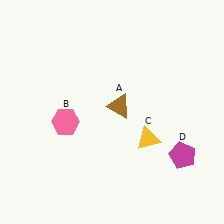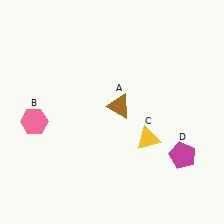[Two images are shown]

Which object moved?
The pink hexagon (B) moved left.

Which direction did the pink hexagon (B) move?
The pink hexagon (B) moved left.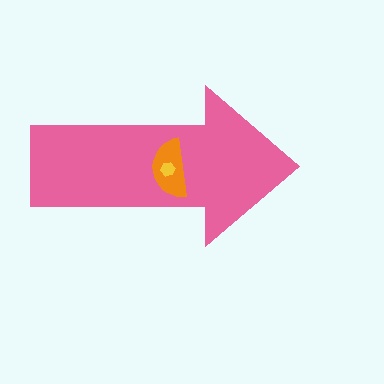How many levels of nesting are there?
3.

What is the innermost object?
The yellow hexagon.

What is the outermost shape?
The pink arrow.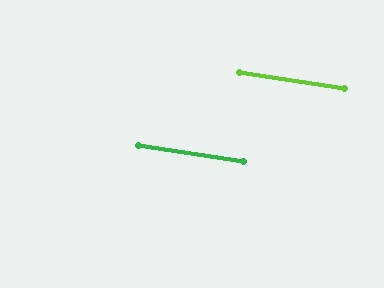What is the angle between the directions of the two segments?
Approximately 0 degrees.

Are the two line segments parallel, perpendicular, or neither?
Parallel — their directions differ by only 0.4°.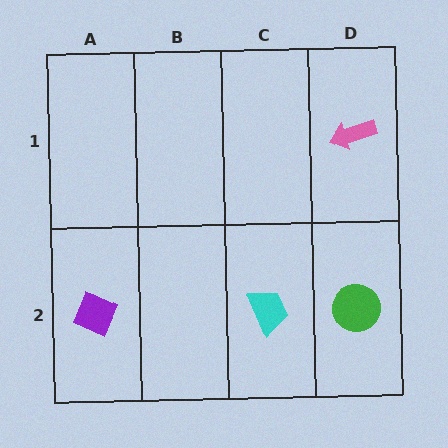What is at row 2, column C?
A cyan trapezoid.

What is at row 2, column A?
A purple diamond.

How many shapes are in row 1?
1 shape.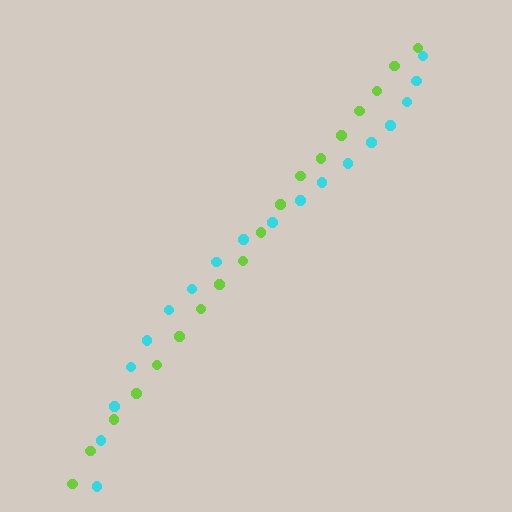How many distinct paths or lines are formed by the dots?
There are 2 distinct paths.